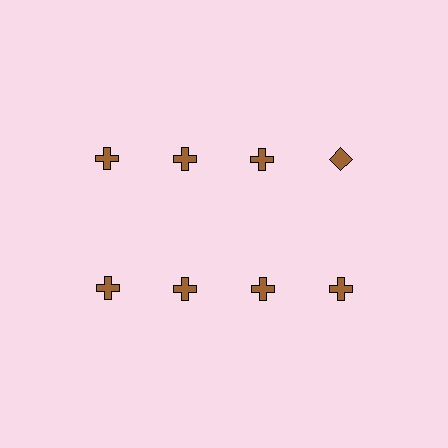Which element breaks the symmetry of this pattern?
The brown diamond in the top row, second from right column breaks the symmetry. All other shapes are brown crosses.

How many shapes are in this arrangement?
There are 8 shapes arranged in a grid pattern.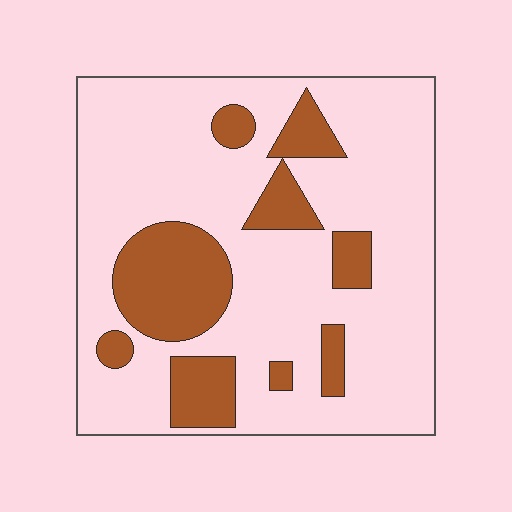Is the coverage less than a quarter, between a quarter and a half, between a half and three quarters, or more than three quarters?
Less than a quarter.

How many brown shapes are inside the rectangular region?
9.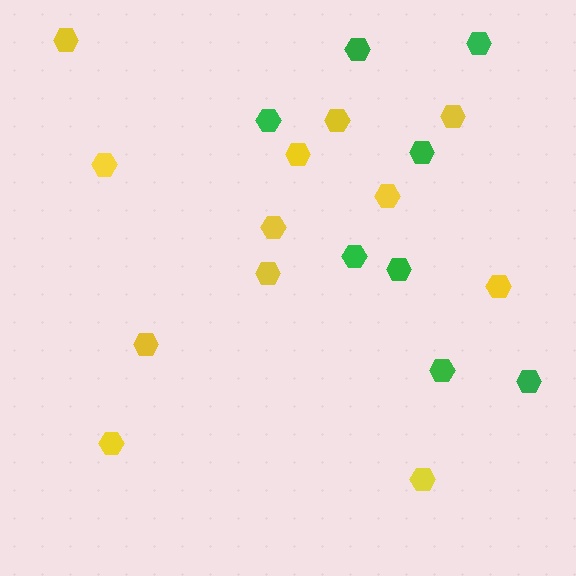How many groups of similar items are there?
There are 2 groups: one group of green hexagons (8) and one group of yellow hexagons (12).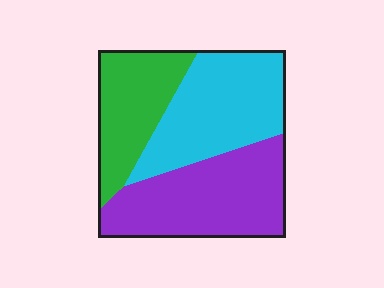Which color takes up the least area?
Green, at roughly 25%.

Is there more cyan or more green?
Cyan.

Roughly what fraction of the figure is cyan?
Cyan covers 36% of the figure.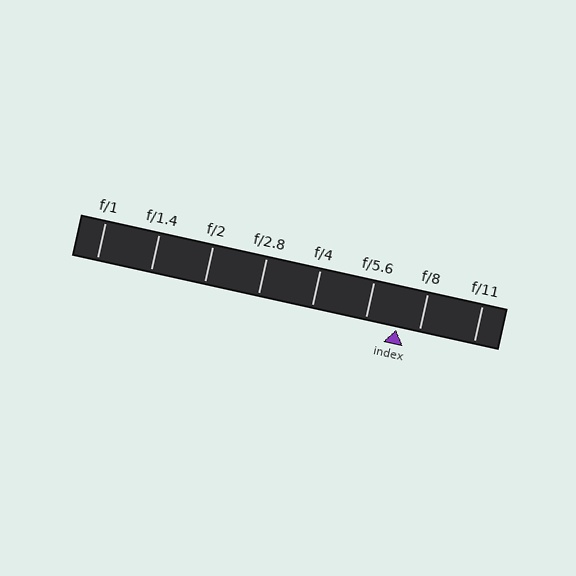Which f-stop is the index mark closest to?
The index mark is closest to f/8.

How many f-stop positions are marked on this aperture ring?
There are 8 f-stop positions marked.